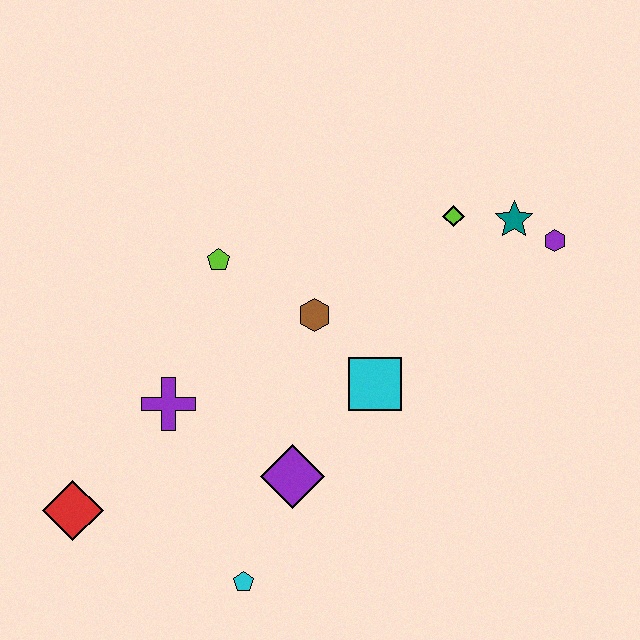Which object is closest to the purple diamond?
The cyan pentagon is closest to the purple diamond.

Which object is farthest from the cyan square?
The red diamond is farthest from the cyan square.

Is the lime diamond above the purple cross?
Yes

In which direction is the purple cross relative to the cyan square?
The purple cross is to the left of the cyan square.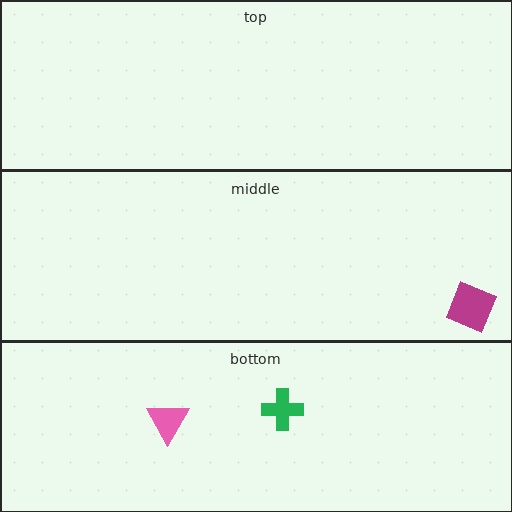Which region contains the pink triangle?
The bottom region.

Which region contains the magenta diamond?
The middle region.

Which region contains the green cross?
The bottom region.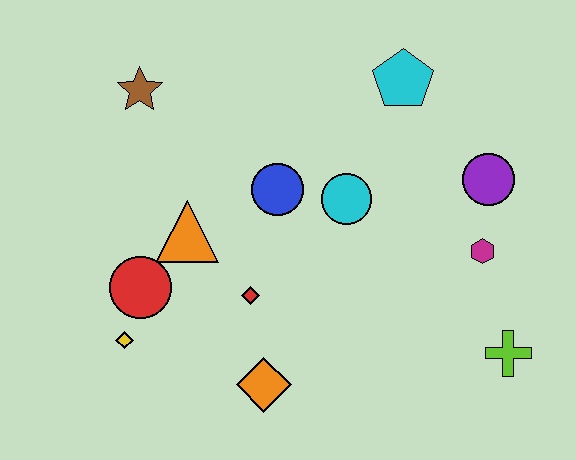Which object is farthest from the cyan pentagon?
The yellow diamond is farthest from the cyan pentagon.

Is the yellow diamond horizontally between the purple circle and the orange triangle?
No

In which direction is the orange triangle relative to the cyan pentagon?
The orange triangle is to the left of the cyan pentagon.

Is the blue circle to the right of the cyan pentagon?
No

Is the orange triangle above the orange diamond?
Yes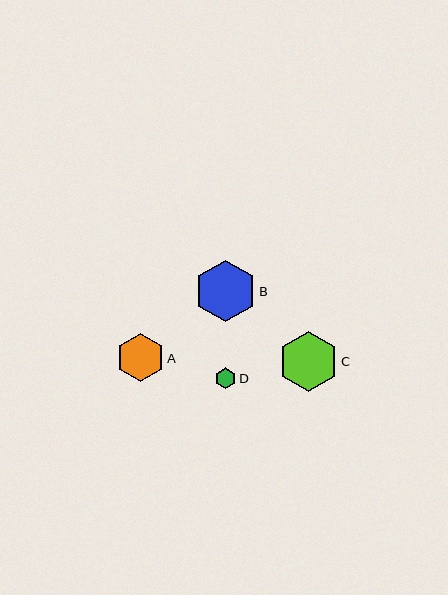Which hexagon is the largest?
Hexagon B is the largest with a size of approximately 62 pixels.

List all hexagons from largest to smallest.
From largest to smallest: B, C, A, D.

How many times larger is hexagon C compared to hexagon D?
Hexagon C is approximately 3.0 times the size of hexagon D.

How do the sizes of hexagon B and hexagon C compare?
Hexagon B and hexagon C are approximately the same size.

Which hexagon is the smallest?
Hexagon D is the smallest with a size of approximately 20 pixels.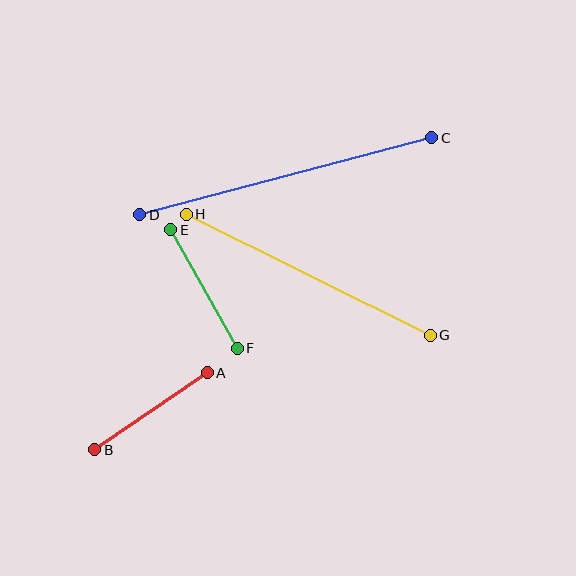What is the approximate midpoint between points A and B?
The midpoint is at approximately (151, 411) pixels.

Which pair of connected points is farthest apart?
Points C and D are farthest apart.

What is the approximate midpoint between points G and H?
The midpoint is at approximately (308, 275) pixels.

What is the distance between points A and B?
The distance is approximately 136 pixels.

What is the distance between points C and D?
The distance is approximately 302 pixels.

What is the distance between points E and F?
The distance is approximately 136 pixels.